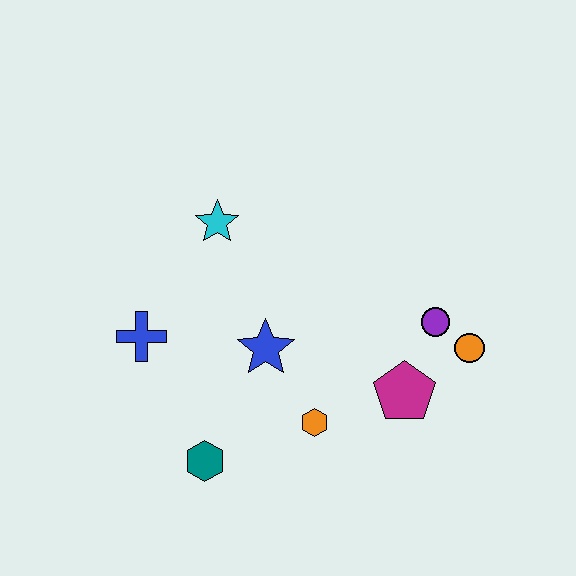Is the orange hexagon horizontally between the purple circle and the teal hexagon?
Yes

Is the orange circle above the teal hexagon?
Yes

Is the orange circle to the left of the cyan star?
No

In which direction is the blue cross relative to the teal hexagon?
The blue cross is above the teal hexagon.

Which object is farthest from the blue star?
The orange circle is farthest from the blue star.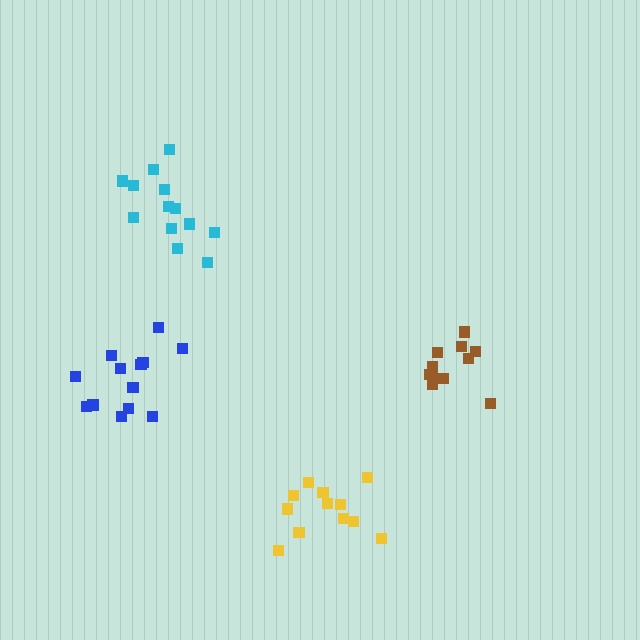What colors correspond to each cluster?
The clusters are colored: cyan, blue, yellow, brown.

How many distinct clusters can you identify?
There are 4 distinct clusters.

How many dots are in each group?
Group 1: 13 dots, Group 2: 13 dots, Group 3: 12 dots, Group 4: 11 dots (49 total).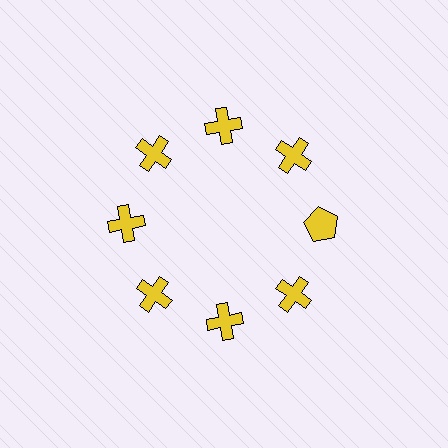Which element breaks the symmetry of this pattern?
The yellow pentagon at roughly the 3 o'clock position breaks the symmetry. All other shapes are yellow crosses.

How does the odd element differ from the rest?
It has a different shape: pentagon instead of cross.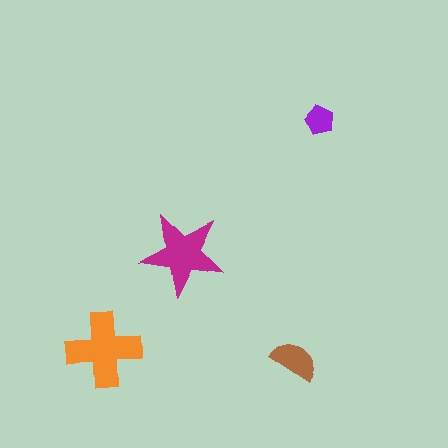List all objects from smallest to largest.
The purple pentagon, the brown semicircle, the magenta star, the orange cross.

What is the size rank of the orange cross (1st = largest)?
1st.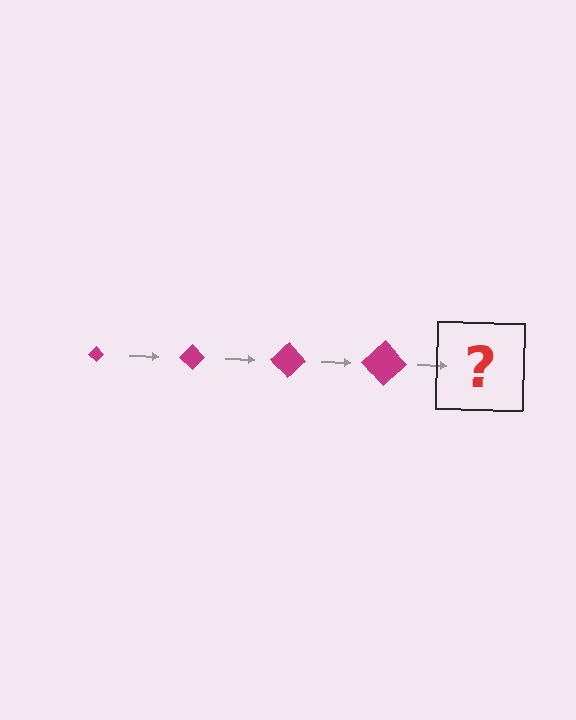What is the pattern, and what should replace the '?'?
The pattern is that the diamond gets progressively larger each step. The '?' should be a magenta diamond, larger than the previous one.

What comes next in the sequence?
The next element should be a magenta diamond, larger than the previous one.